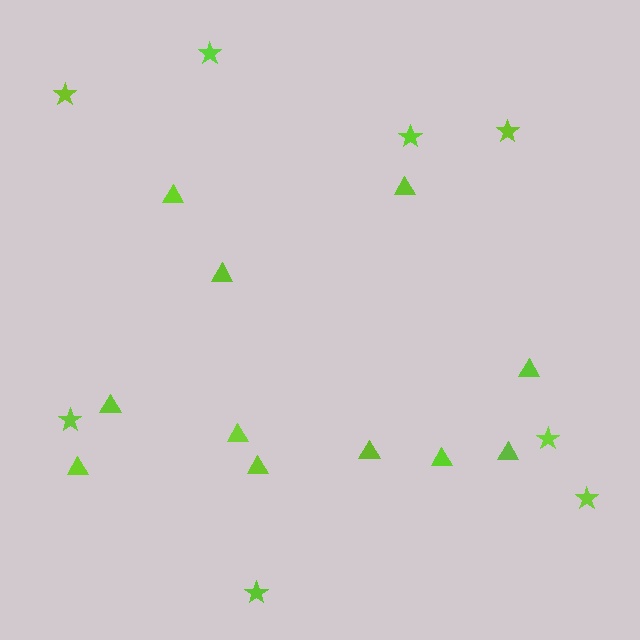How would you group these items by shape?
There are 2 groups: one group of triangles (11) and one group of stars (8).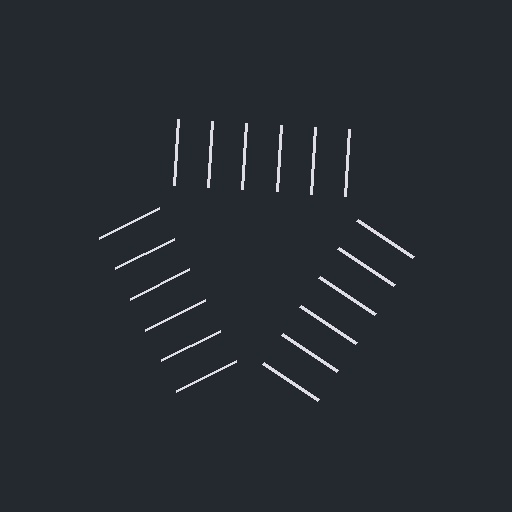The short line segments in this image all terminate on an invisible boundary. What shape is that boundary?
An illusory triangle — the line segments terminate on its edges but no continuous stroke is drawn.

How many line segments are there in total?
18 — 6 along each of the 3 edges.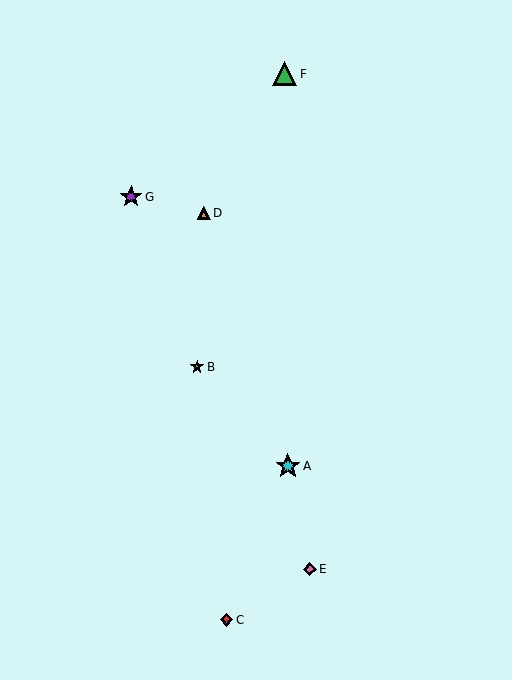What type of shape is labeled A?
Shape A is a cyan star.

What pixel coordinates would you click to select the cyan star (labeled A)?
Click at (288, 466) to select the cyan star A.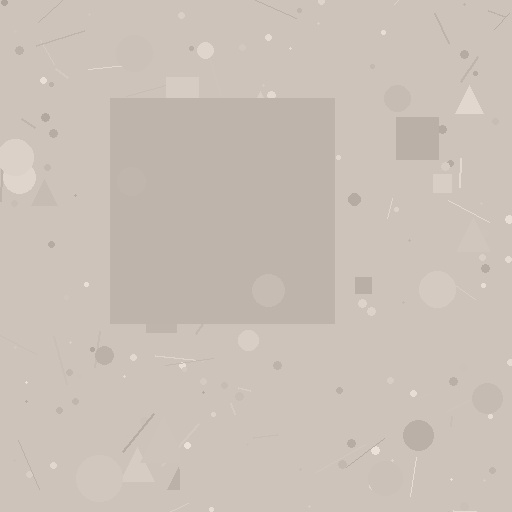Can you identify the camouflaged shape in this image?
The camouflaged shape is a square.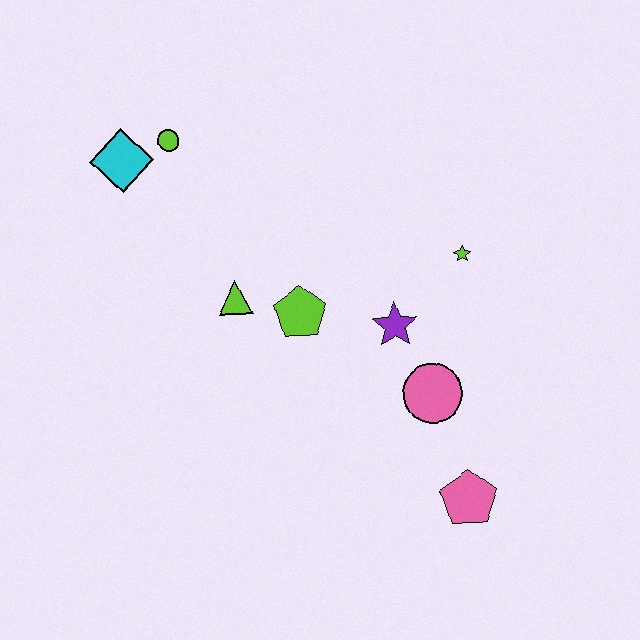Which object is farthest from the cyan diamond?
The pink pentagon is farthest from the cyan diamond.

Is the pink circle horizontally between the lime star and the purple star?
Yes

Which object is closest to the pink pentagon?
The pink circle is closest to the pink pentagon.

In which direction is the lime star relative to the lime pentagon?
The lime star is to the right of the lime pentagon.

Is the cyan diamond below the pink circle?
No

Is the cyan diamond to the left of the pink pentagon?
Yes